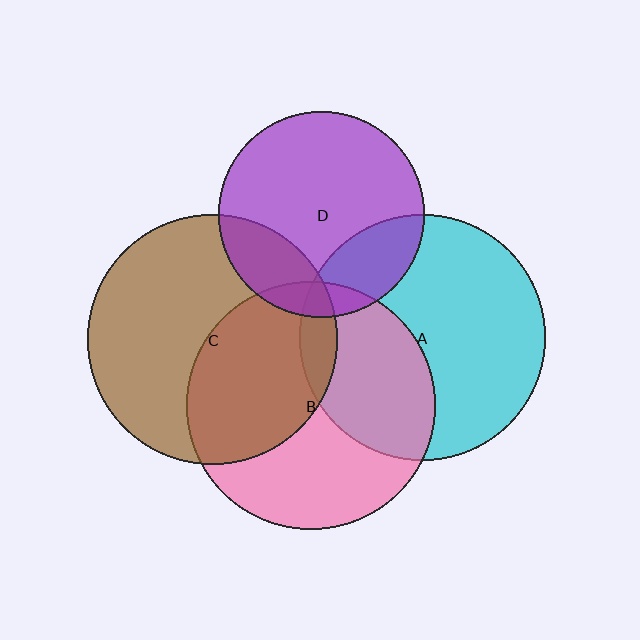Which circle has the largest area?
Circle C (brown).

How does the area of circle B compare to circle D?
Approximately 1.5 times.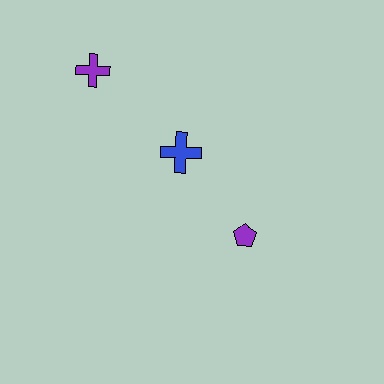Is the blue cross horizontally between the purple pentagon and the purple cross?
Yes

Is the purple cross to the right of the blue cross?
No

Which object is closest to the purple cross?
The blue cross is closest to the purple cross.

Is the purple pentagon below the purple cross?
Yes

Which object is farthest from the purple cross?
The purple pentagon is farthest from the purple cross.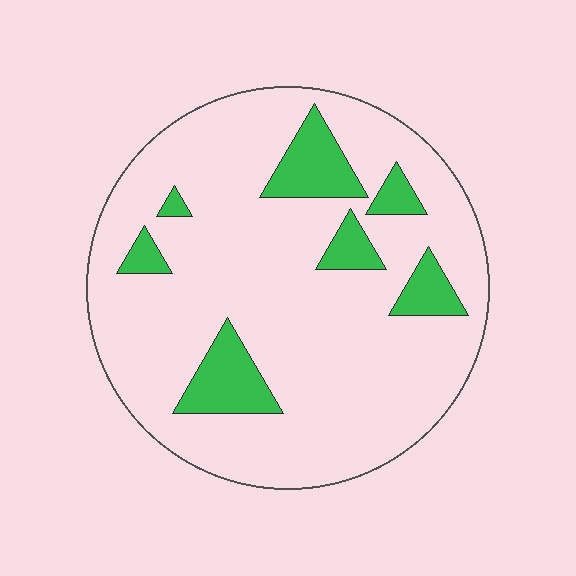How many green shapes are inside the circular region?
7.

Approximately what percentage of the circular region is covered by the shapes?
Approximately 15%.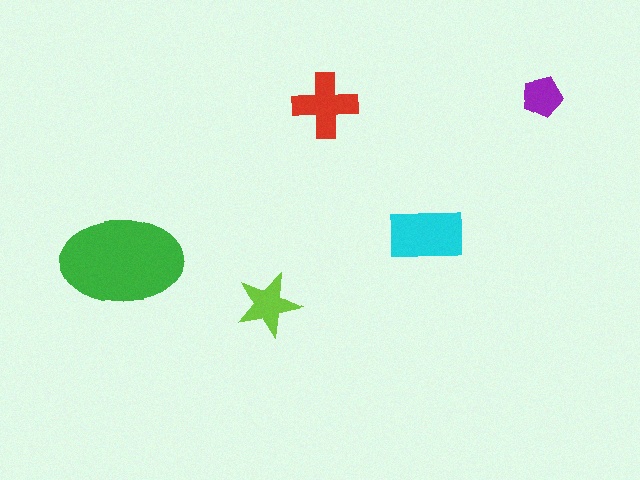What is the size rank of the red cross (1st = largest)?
3rd.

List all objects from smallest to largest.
The purple pentagon, the lime star, the red cross, the cyan rectangle, the green ellipse.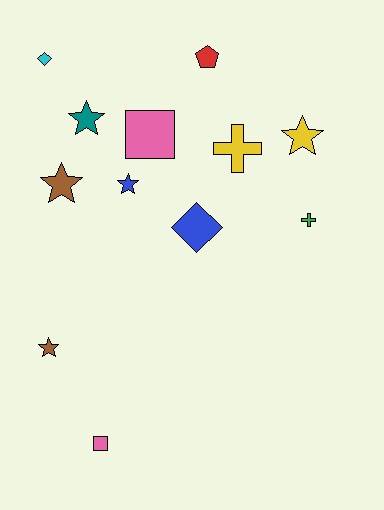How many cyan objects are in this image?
There is 1 cyan object.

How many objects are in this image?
There are 12 objects.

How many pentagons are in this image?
There is 1 pentagon.